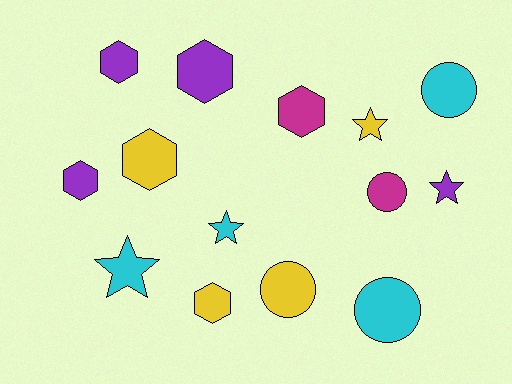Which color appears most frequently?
Cyan, with 4 objects.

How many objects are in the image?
There are 14 objects.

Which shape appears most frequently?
Hexagon, with 6 objects.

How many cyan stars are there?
There are 2 cyan stars.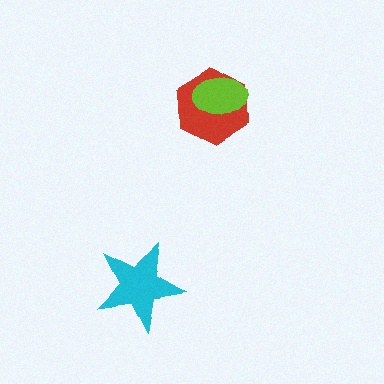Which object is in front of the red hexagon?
The lime ellipse is in front of the red hexagon.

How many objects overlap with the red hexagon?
1 object overlaps with the red hexagon.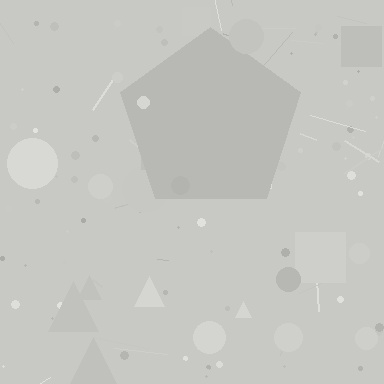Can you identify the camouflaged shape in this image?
The camouflaged shape is a pentagon.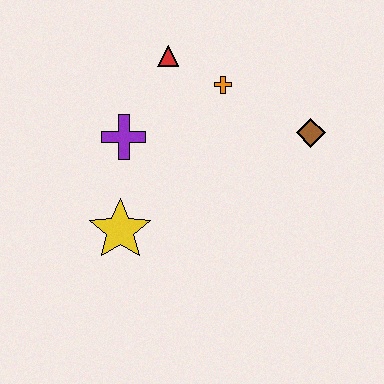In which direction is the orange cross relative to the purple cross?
The orange cross is to the right of the purple cross.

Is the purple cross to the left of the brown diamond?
Yes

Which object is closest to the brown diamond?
The orange cross is closest to the brown diamond.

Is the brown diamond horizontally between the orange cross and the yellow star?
No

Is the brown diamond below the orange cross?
Yes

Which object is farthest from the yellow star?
The brown diamond is farthest from the yellow star.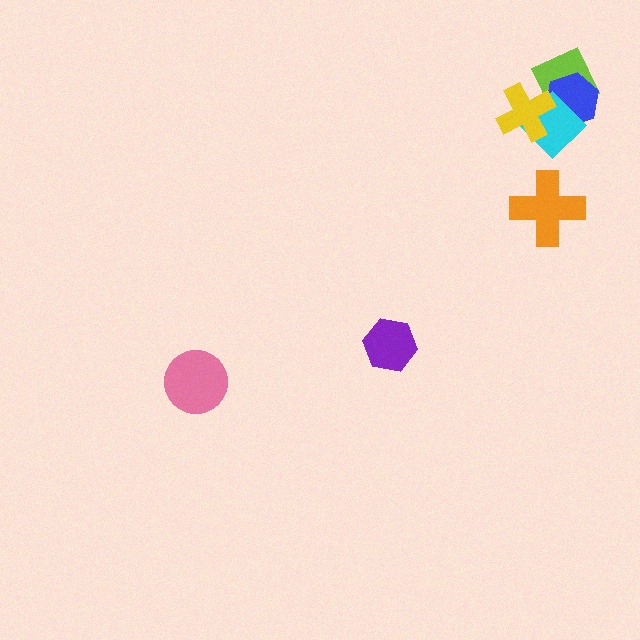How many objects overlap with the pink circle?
0 objects overlap with the pink circle.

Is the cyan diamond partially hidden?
Yes, it is partially covered by another shape.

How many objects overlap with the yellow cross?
2 objects overlap with the yellow cross.